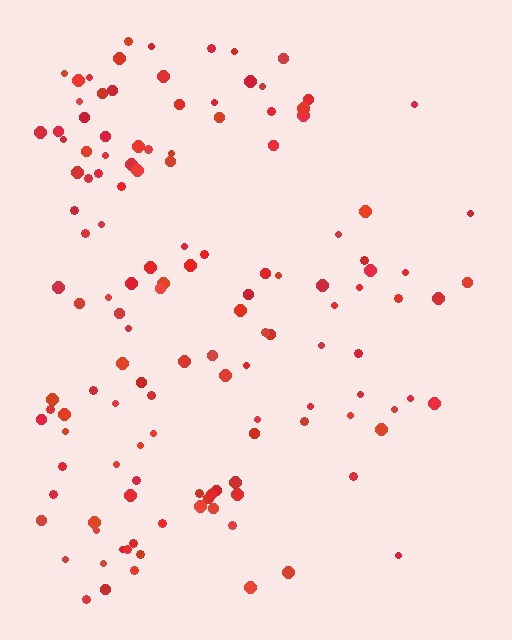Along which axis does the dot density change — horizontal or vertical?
Horizontal.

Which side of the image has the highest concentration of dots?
The left.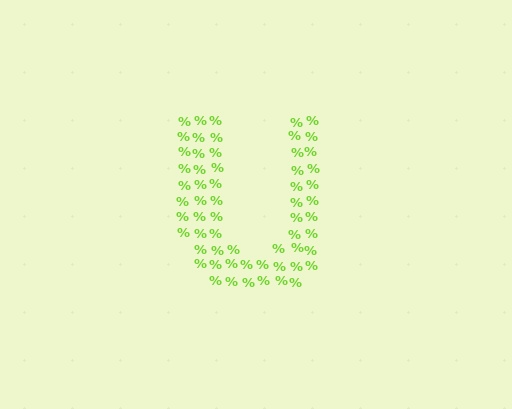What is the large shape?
The large shape is the letter U.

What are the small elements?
The small elements are percent signs.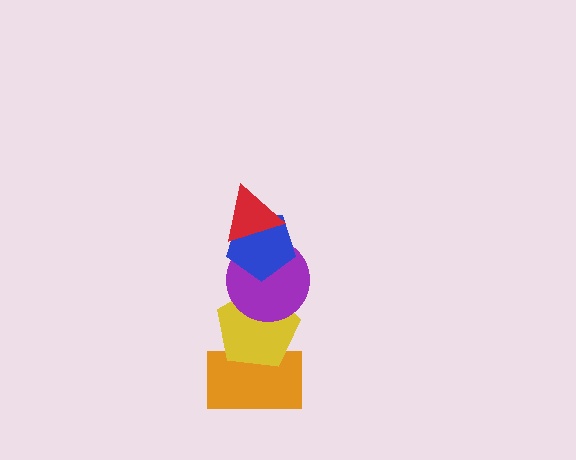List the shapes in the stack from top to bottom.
From top to bottom: the red triangle, the blue pentagon, the purple circle, the yellow pentagon, the orange rectangle.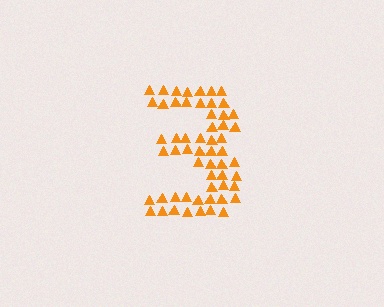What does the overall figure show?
The overall figure shows the digit 3.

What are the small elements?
The small elements are triangles.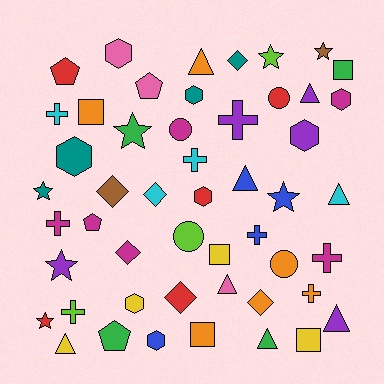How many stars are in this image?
There are 7 stars.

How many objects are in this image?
There are 50 objects.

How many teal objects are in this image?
There are 4 teal objects.